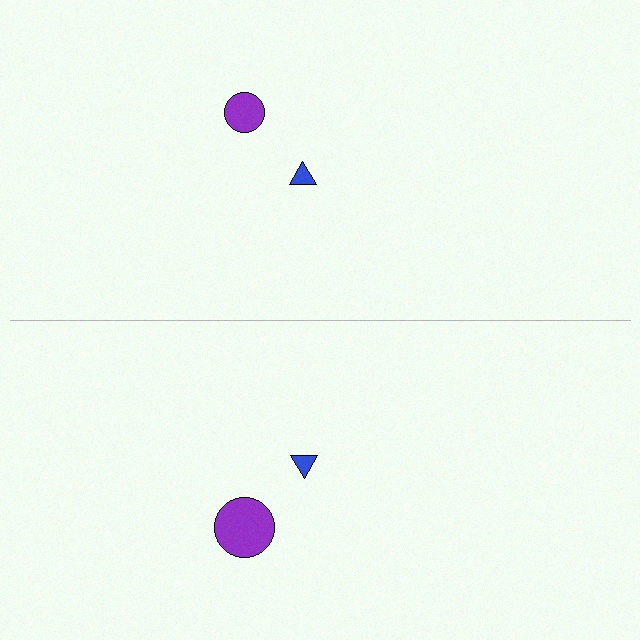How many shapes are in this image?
There are 4 shapes in this image.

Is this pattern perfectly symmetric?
No, the pattern is not perfectly symmetric. The purple circle on the bottom side has a different size than its mirror counterpart.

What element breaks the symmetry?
The purple circle on the bottom side has a different size than its mirror counterpart.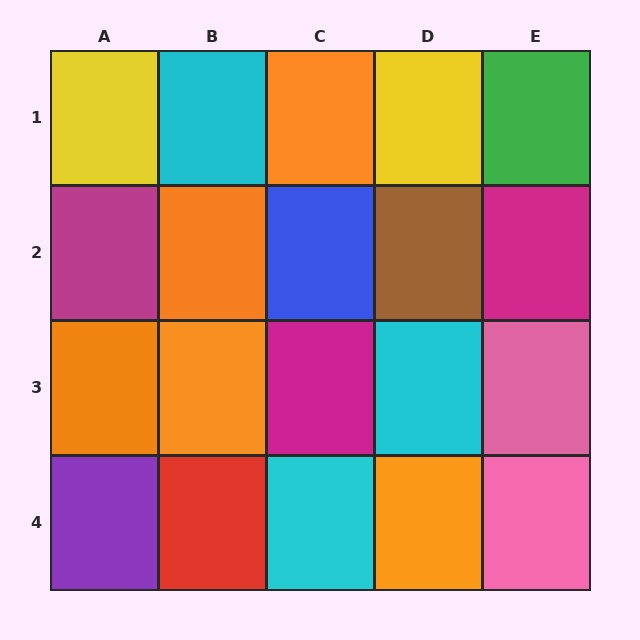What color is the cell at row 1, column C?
Orange.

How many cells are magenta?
3 cells are magenta.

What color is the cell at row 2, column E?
Magenta.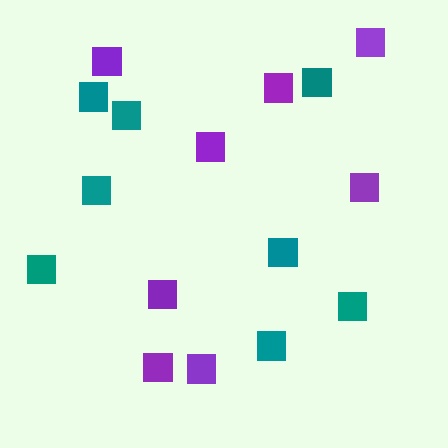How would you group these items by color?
There are 2 groups: one group of purple squares (8) and one group of teal squares (8).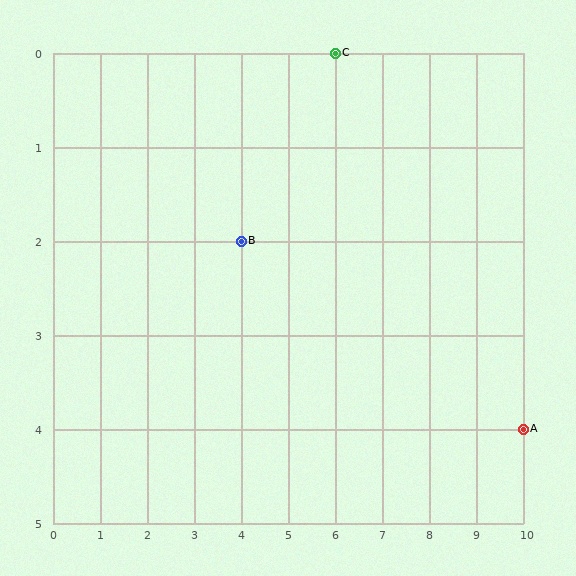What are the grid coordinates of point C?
Point C is at grid coordinates (6, 0).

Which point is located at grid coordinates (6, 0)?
Point C is at (6, 0).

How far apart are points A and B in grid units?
Points A and B are 6 columns and 2 rows apart (about 6.3 grid units diagonally).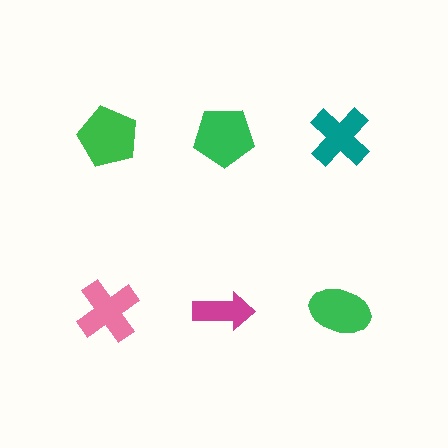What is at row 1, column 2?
A green pentagon.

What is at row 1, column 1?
A green pentagon.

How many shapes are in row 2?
3 shapes.